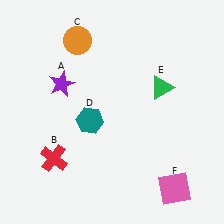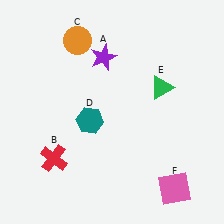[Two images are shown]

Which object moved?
The purple star (A) moved right.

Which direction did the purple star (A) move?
The purple star (A) moved right.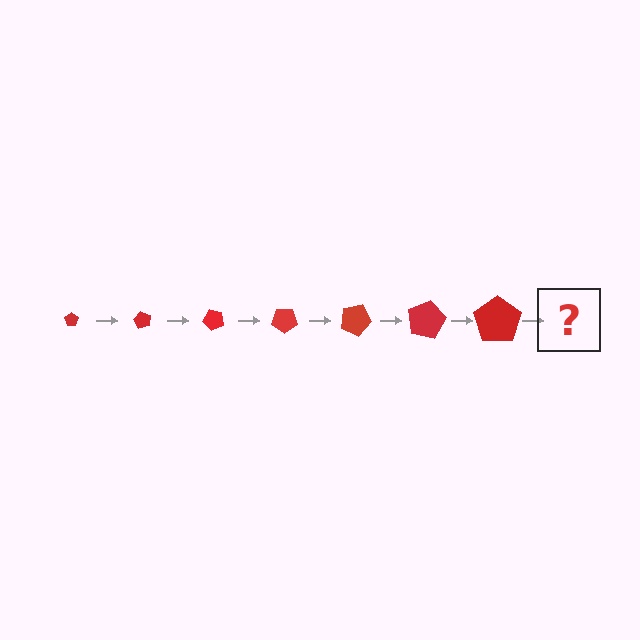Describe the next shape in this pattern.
It should be a pentagon, larger than the previous one and rotated 420 degrees from the start.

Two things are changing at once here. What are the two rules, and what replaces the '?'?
The two rules are that the pentagon grows larger each step and it rotates 60 degrees each step. The '?' should be a pentagon, larger than the previous one and rotated 420 degrees from the start.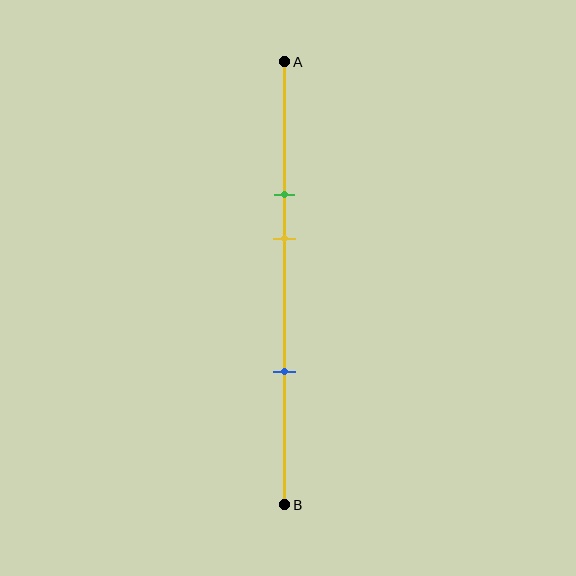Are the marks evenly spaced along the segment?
No, the marks are not evenly spaced.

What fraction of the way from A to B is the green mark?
The green mark is approximately 30% (0.3) of the way from A to B.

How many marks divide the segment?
There are 3 marks dividing the segment.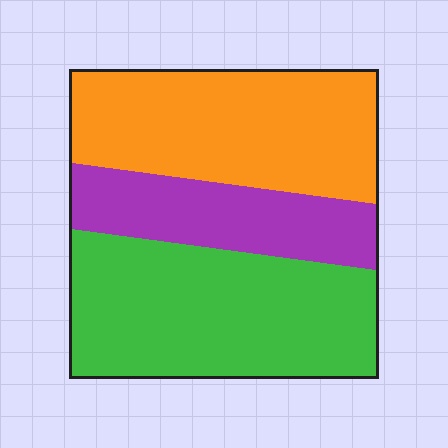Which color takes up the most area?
Green, at roughly 40%.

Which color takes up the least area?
Purple, at roughly 20%.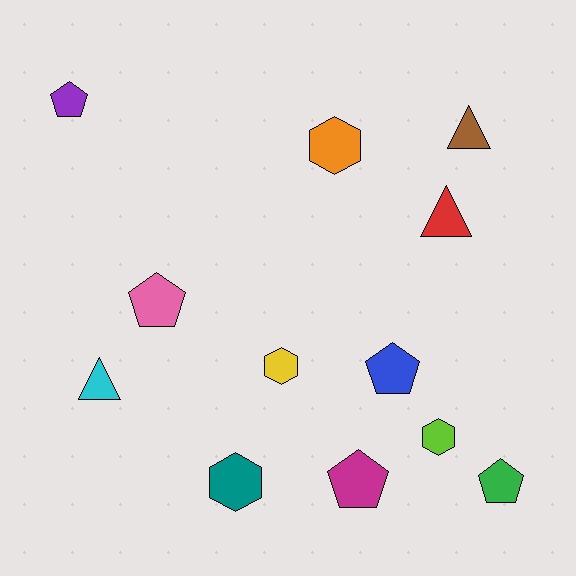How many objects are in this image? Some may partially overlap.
There are 12 objects.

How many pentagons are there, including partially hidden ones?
There are 5 pentagons.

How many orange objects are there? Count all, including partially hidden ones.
There is 1 orange object.